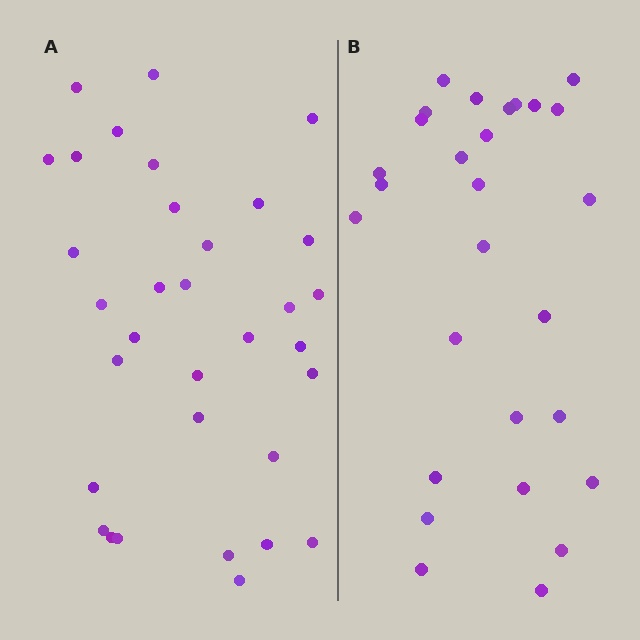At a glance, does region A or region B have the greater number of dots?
Region A (the left region) has more dots.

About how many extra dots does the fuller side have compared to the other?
Region A has about 5 more dots than region B.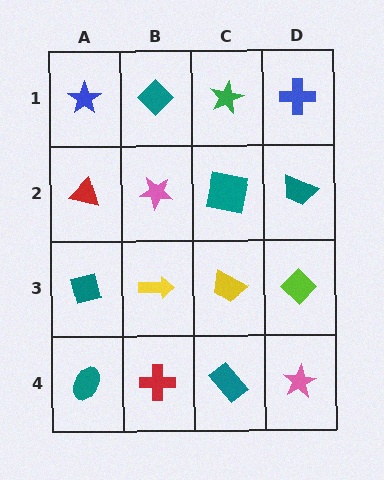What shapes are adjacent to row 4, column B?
A yellow arrow (row 3, column B), a teal ellipse (row 4, column A), a teal rectangle (row 4, column C).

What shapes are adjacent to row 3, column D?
A teal trapezoid (row 2, column D), a pink star (row 4, column D), a yellow trapezoid (row 3, column C).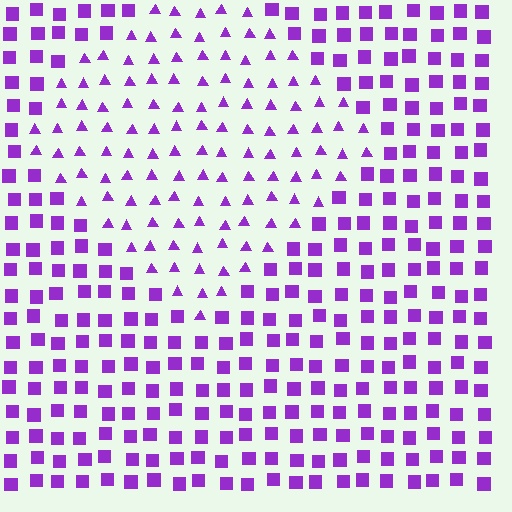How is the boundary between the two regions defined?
The boundary is defined by a change in element shape: triangles inside vs. squares outside. All elements share the same color and spacing.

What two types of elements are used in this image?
The image uses triangles inside the diamond region and squares outside it.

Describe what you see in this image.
The image is filled with small purple elements arranged in a uniform grid. A diamond-shaped region contains triangles, while the surrounding area contains squares. The boundary is defined purely by the change in element shape.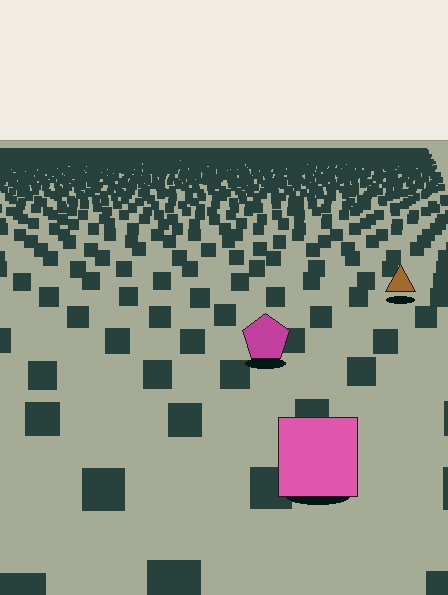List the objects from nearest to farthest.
From nearest to farthest: the pink square, the magenta pentagon, the brown triangle.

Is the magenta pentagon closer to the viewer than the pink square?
No. The pink square is closer — you can tell from the texture gradient: the ground texture is coarser near it.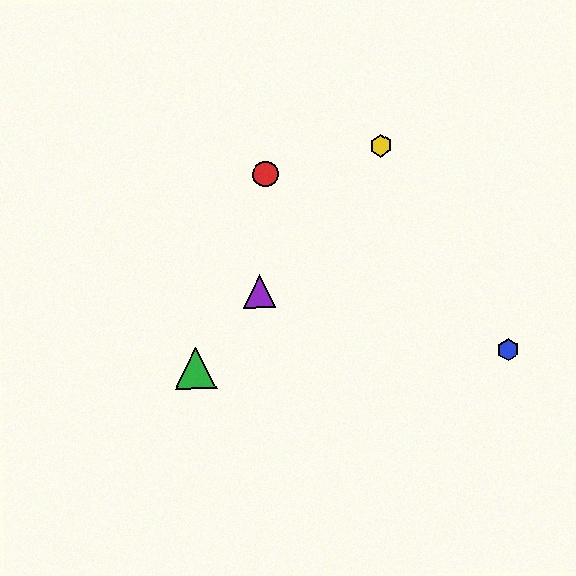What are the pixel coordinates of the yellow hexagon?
The yellow hexagon is at (381, 146).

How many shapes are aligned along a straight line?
3 shapes (the green triangle, the yellow hexagon, the purple triangle) are aligned along a straight line.